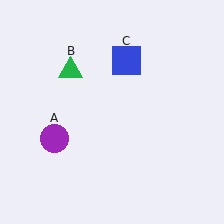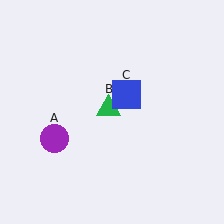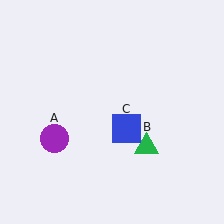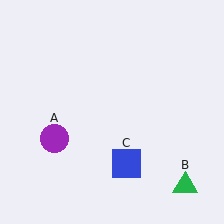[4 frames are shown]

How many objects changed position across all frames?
2 objects changed position: green triangle (object B), blue square (object C).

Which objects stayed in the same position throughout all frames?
Purple circle (object A) remained stationary.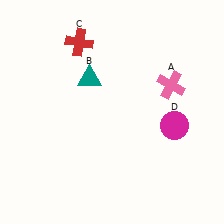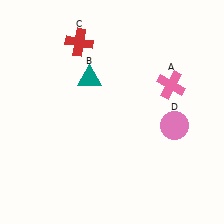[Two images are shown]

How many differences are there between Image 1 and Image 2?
There is 1 difference between the two images.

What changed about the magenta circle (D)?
In Image 1, D is magenta. In Image 2, it changed to pink.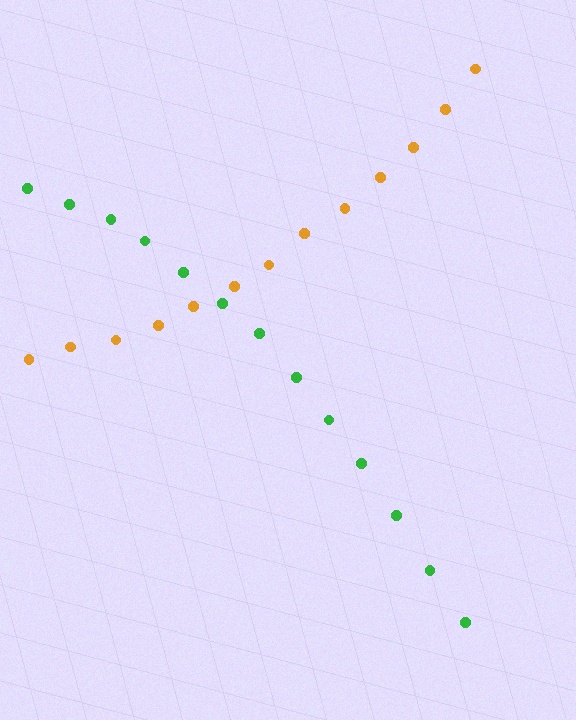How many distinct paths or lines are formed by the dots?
There are 2 distinct paths.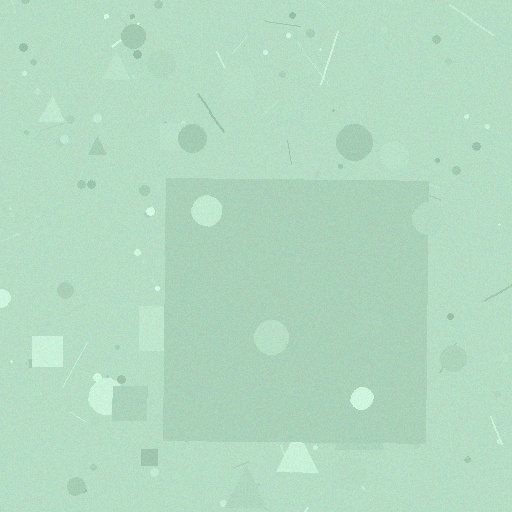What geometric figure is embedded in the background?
A square is embedded in the background.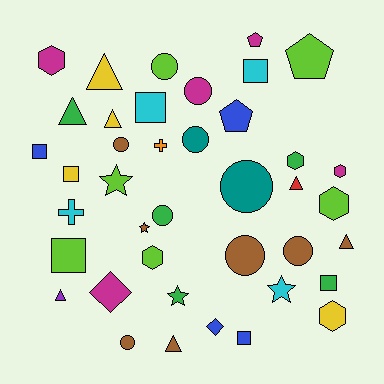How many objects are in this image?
There are 40 objects.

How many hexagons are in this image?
There are 6 hexagons.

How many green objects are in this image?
There are 5 green objects.